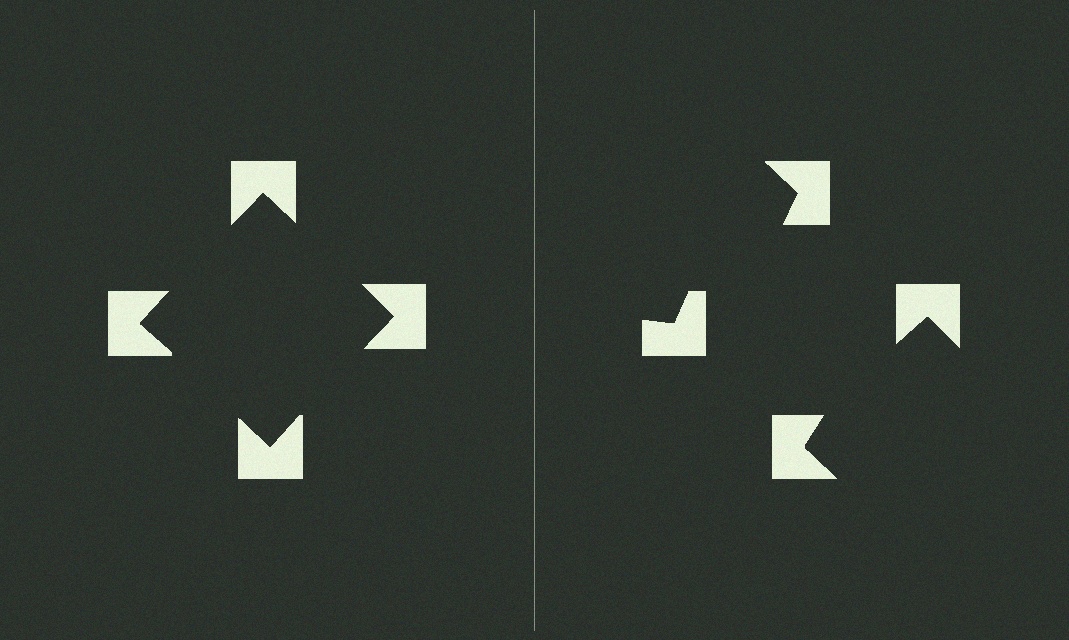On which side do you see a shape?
An illusory square appears on the left side. On the right side the wedge cuts are rotated, so no coherent shape forms.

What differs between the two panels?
The notched squares are positioned identically on both sides; only the wedge orientations differ. On the left they align to a square; on the right they are misaligned.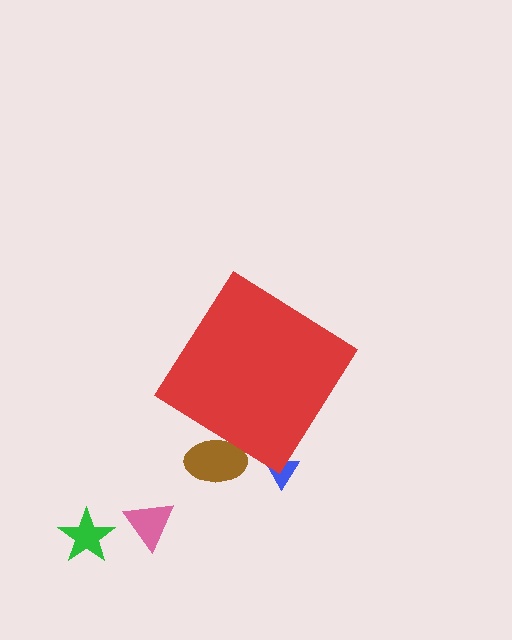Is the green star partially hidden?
No, the green star is fully visible.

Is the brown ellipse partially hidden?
Yes, the brown ellipse is partially hidden behind the red diamond.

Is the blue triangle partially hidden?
Yes, the blue triangle is partially hidden behind the red diamond.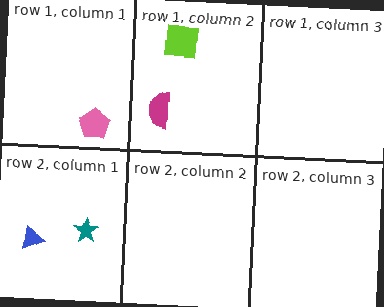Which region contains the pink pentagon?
The row 1, column 1 region.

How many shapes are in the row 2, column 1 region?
2.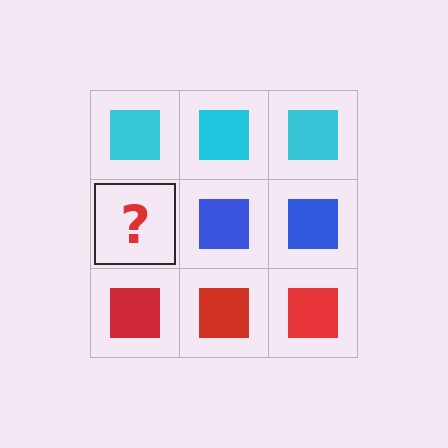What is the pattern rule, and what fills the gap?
The rule is that each row has a consistent color. The gap should be filled with a blue square.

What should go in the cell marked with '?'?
The missing cell should contain a blue square.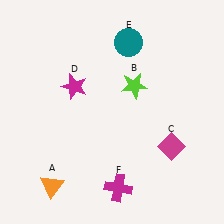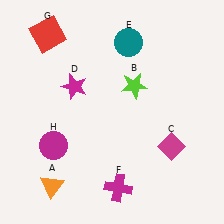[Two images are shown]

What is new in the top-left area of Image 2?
A red square (G) was added in the top-left area of Image 2.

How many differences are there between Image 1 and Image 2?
There are 2 differences between the two images.